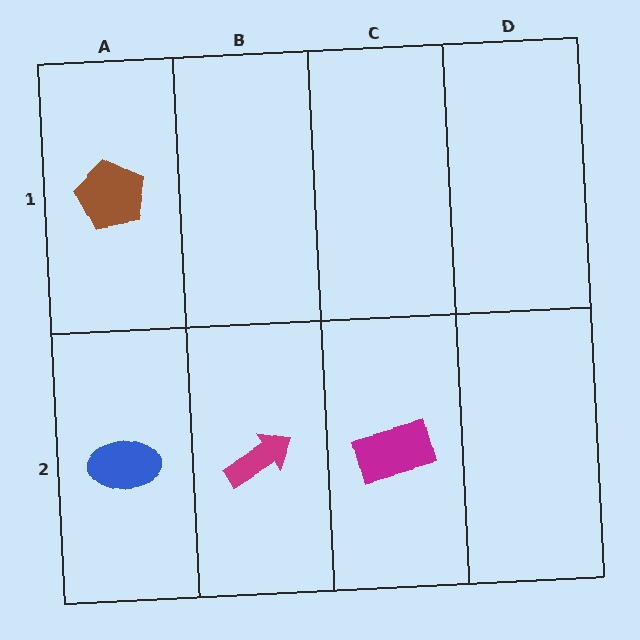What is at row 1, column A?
A brown pentagon.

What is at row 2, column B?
A magenta arrow.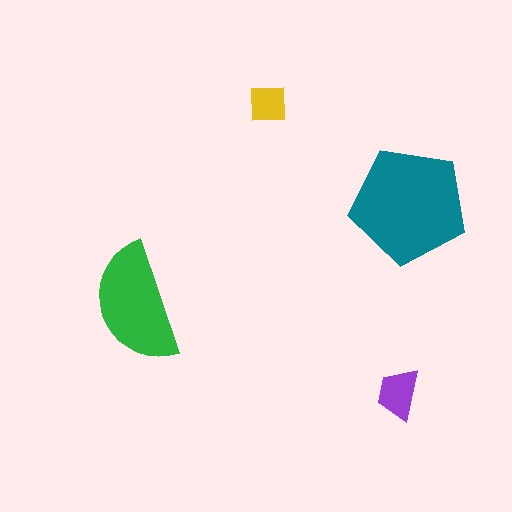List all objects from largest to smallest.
The teal pentagon, the green semicircle, the purple trapezoid, the yellow square.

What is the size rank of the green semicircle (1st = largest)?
2nd.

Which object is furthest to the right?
The teal pentagon is rightmost.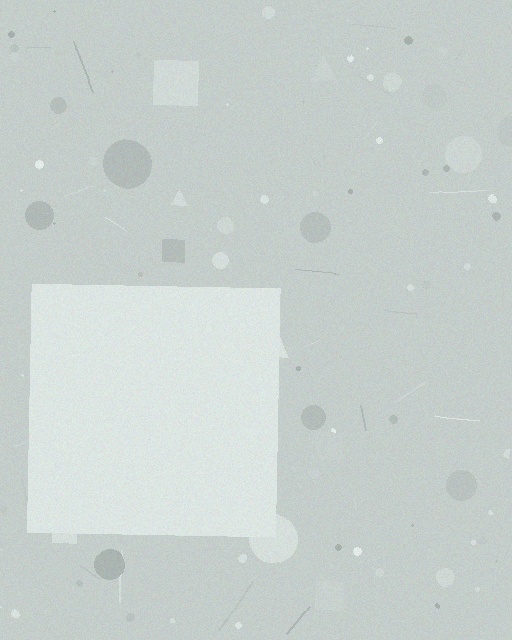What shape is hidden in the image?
A square is hidden in the image.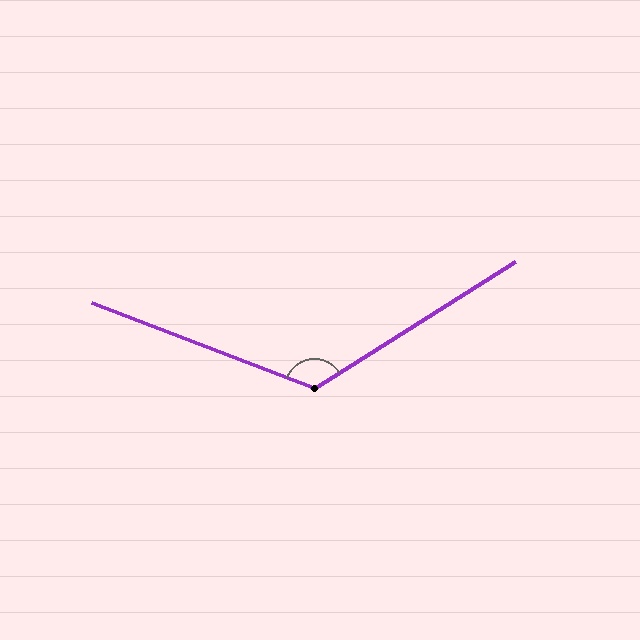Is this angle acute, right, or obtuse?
It is obtuse.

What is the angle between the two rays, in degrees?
Approximately 126 degrees.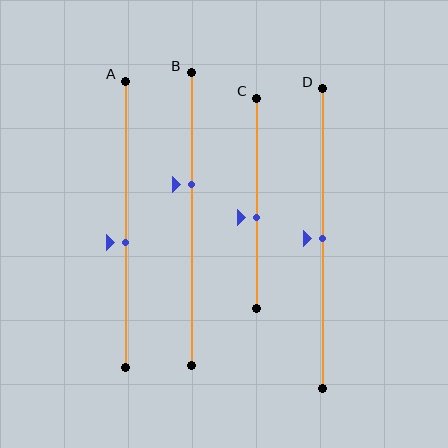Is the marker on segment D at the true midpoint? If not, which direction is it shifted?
Yes, the marker on segment D is at the true midpoint.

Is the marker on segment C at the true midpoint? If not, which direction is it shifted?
No, the marker on segment C is shifted downward by about 7% of the segment length.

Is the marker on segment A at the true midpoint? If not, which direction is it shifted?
No, the marker on segment A is shifted downward by about 7% of the segment length.